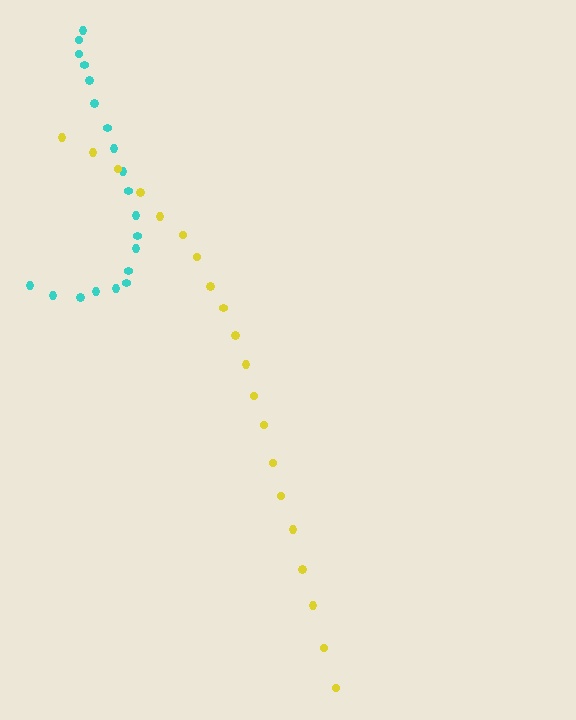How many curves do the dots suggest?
There are 2 distinct paths.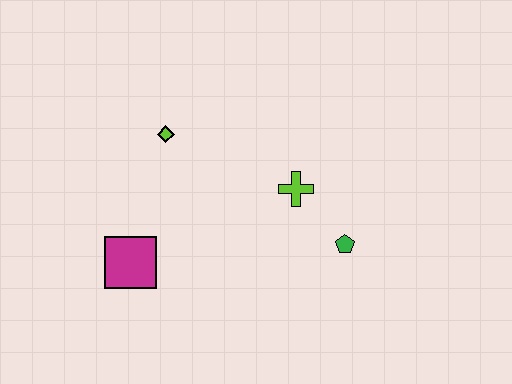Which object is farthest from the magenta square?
The green pentagon is farthest from the magenta square.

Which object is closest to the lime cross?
The green pentagon is closest to the lime cross.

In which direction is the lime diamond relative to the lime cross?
The lime diamond is to the left of the lime cross.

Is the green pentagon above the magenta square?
Yes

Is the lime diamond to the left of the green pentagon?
Yes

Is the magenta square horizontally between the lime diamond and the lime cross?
No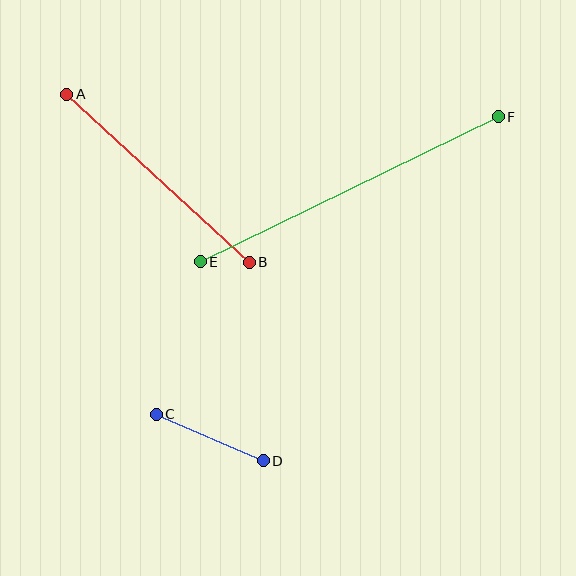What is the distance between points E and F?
The distance is approximately 331 pixels.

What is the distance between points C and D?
The distance is approximately 117 pixels.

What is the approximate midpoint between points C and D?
The midpoint is at approximately (210, 438) pixels.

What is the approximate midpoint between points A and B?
The midpoint is at approximately (158, 178) pixels.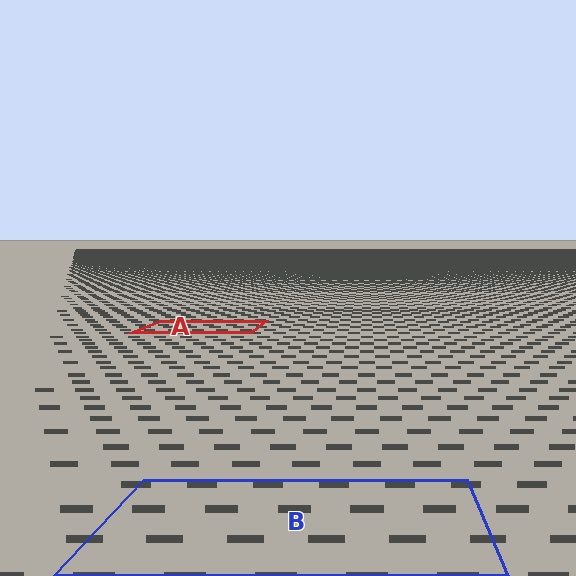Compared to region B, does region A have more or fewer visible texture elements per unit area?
Region A has more texture elements per unit area — they are packed more densely because it is farther away.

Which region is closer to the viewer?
Region B is closer. The texture elements there are larger and more spread out.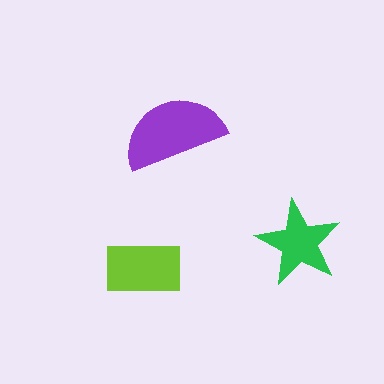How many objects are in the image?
There are 3 objects in the image.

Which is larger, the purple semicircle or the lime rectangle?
The purple semicircle.